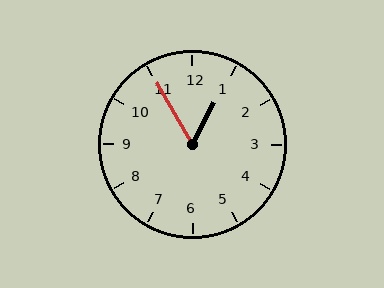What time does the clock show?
12:55.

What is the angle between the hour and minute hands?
Approximately 58 degrees.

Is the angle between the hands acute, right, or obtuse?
It is acute.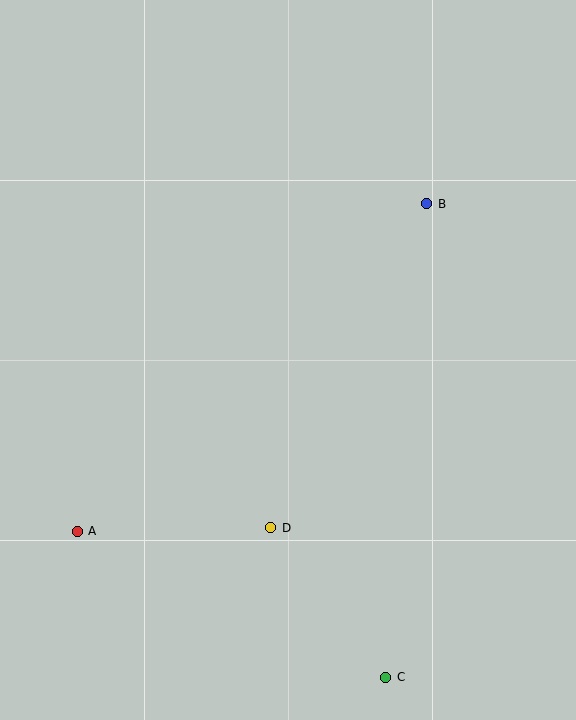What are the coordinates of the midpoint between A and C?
The midpoint between A and C is at (232, 604).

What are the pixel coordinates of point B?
Point B is at (427, 204).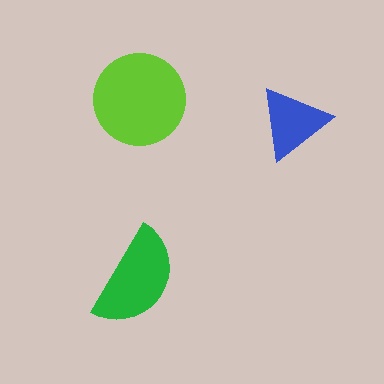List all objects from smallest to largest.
The blue triangle, the green semicircle, the lime circle.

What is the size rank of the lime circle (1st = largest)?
1st.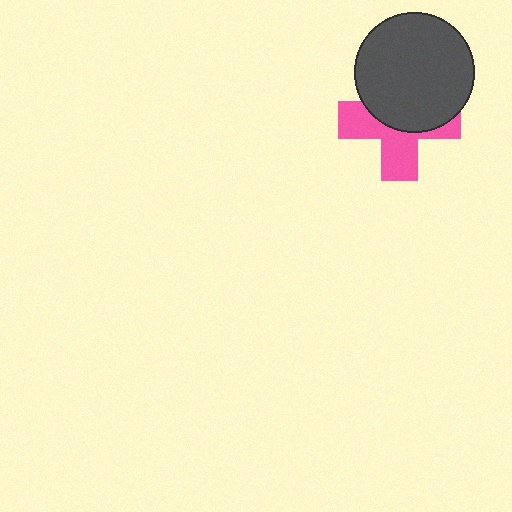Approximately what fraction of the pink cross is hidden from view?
Roughly 50% of the pink cross is hidden behind the dark gray circle.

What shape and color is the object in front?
The object in front is a dark gray circle.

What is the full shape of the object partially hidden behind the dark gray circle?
The partially hidden object is a pink cross.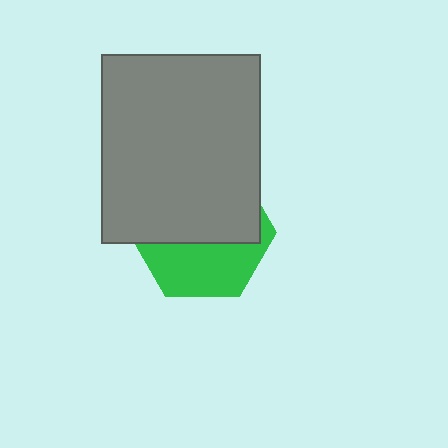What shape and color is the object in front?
The object in front is a gray rectangle.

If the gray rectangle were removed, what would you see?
You would see the complete green hexagon.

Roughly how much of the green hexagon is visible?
A small part of it is visible (roughly 42%).